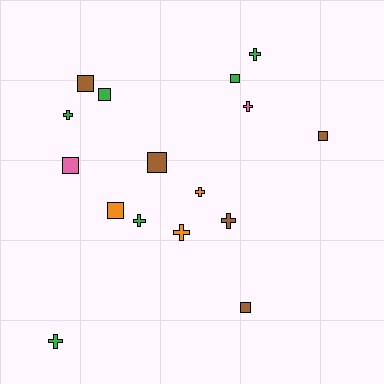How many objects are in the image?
There are 16 objects.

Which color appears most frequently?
Green, with 6 objects.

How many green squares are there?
There are 2 green squares.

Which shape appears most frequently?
Square, with 8 objects.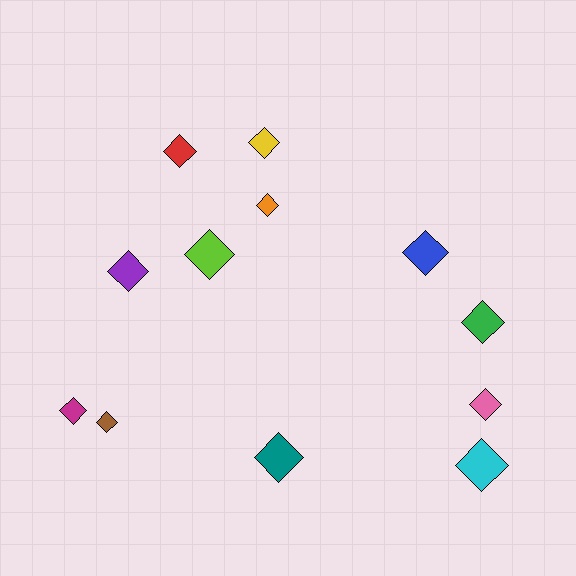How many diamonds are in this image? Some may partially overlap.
There are 12 diamonds.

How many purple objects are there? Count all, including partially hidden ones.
There is 1 purple object.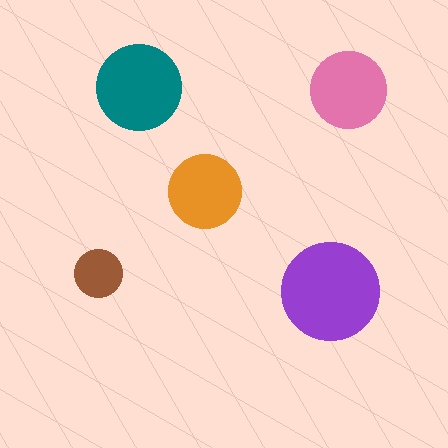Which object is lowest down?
The purple circle is bottommost.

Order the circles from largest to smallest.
the purple one, the teal one, the pink one, the orange one, the brown one.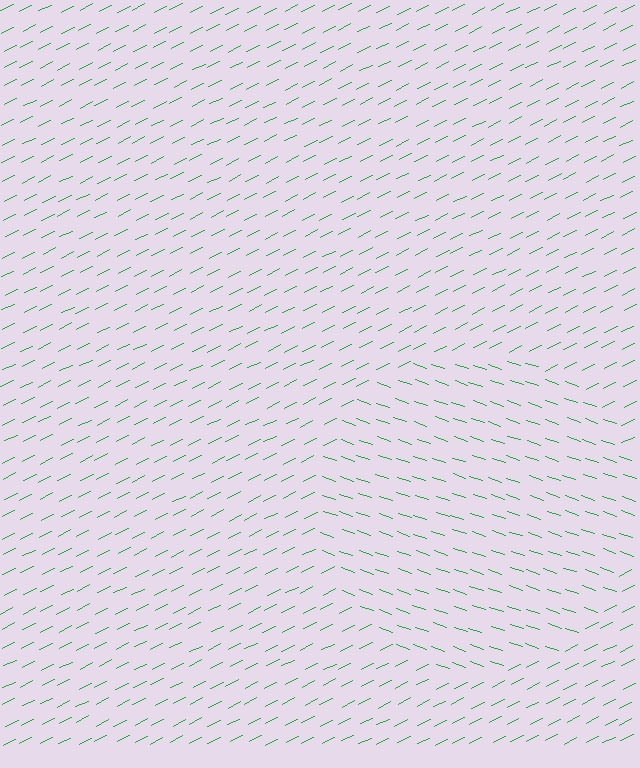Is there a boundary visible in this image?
Yes, there is a texture boundary formed by a change in line orientation.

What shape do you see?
I see a circle.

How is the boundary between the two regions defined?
The boundary is defined purely by a change in line orientation (approximately 45 degrees difference). All lines are the same color and thickness.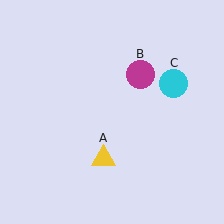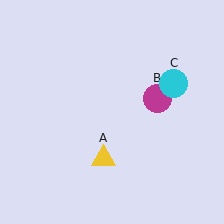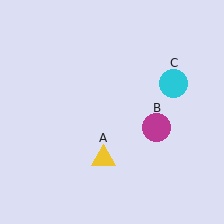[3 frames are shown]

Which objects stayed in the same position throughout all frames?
Yellow triangle (object A) and cyan circle (object C) remained stationary.